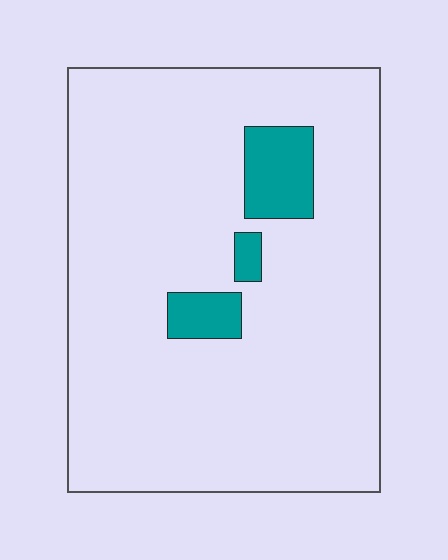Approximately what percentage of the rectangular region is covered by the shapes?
Approximately 10%.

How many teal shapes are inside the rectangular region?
3.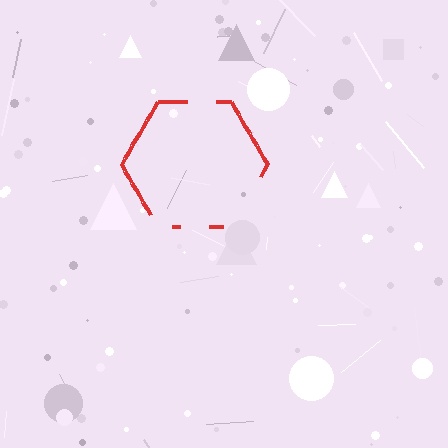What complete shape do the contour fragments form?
The contour fragments form a hexagon.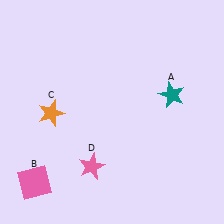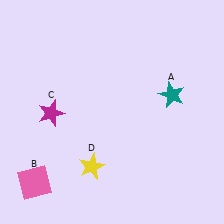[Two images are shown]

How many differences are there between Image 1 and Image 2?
There are 2 differences between the two images.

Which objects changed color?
C changed from orange to magenta. D changed from pink to yellow.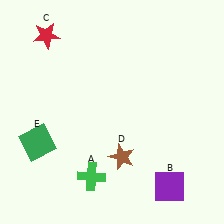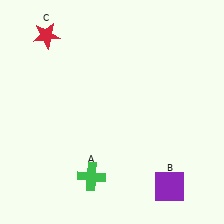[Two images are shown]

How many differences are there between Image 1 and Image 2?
There are 2 differences between the two images.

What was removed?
The green square (E), the brown star (D) were removed in Image 2.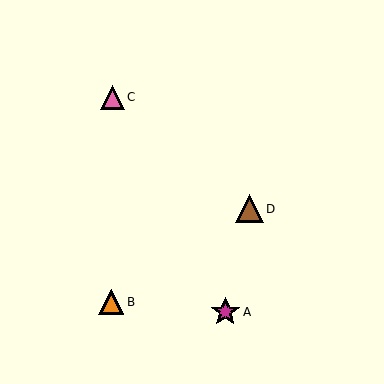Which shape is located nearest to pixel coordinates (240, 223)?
The brown triangle (labeled D) at (249, 209) is nearest to that location.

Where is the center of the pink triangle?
The center of the pink triangle is at (113, 97).